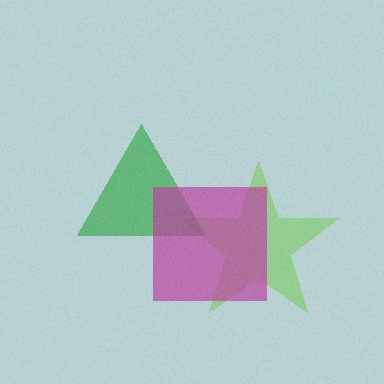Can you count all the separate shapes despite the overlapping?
Yes, there are 3 separate shapes.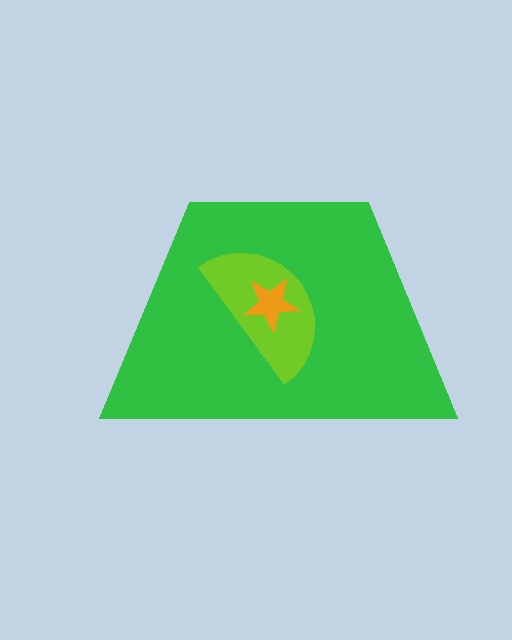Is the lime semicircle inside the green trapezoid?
Yes.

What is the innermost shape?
The orange star.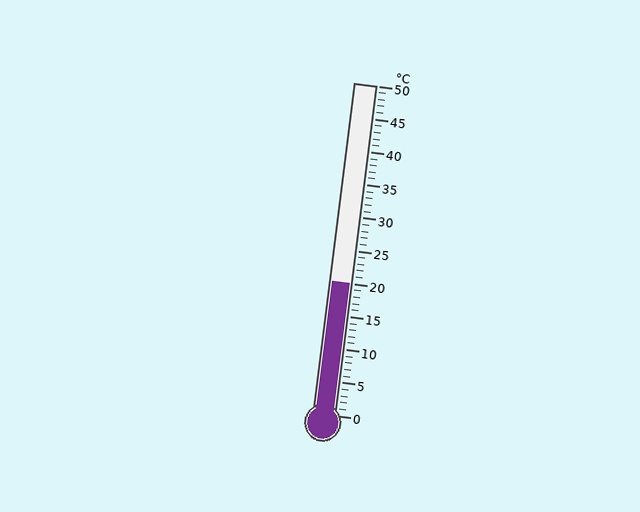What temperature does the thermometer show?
The thermometer shows approximately 20°C.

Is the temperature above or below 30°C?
The temperature is below 30°C.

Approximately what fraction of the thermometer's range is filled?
The thermometer is filled to approximately 40% of its range.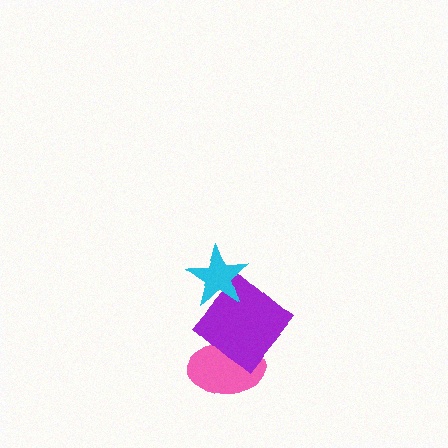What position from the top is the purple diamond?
The purple diamond is 2nd from the top.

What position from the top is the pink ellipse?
The pink ellipse is 3rd from the top.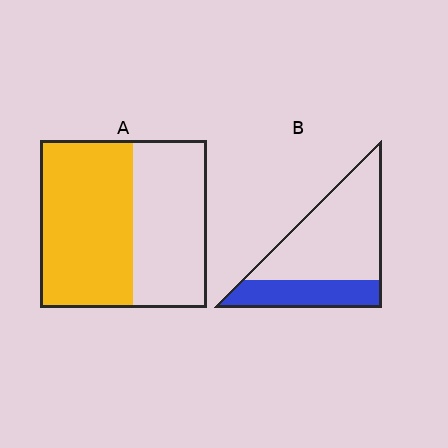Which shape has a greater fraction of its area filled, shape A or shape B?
Shape A.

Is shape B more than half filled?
No.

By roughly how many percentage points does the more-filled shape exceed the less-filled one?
By roughly 25 percentage points (A over B).